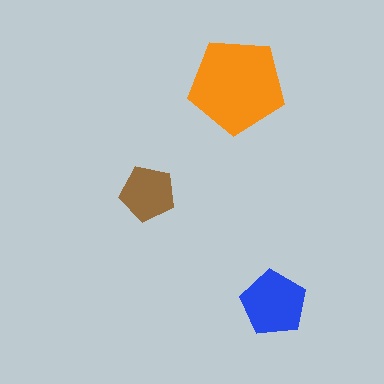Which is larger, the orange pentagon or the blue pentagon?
The orange one.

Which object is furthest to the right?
The blue pentagon is rightmost.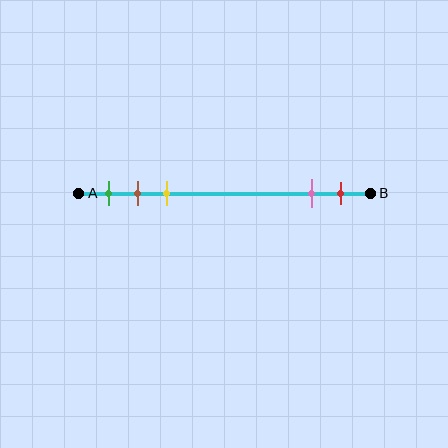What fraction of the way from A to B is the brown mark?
The brown mark is approximately 20% (0.2) of the way from A to B.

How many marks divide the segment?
There are 5 marks dividing the segment.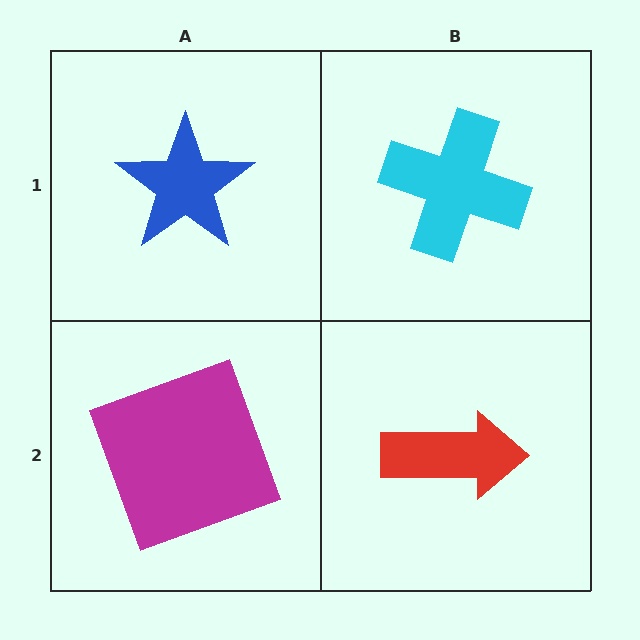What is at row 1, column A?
A blue star.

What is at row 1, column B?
A cyan cross.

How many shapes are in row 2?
2 shapes.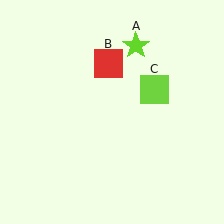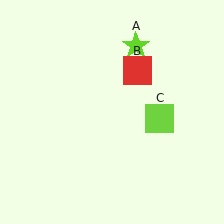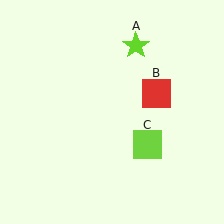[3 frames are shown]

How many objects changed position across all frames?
2 objects changed position: red square (object B), lime square (object C).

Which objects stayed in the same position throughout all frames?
Lime star (object A) remained stationary.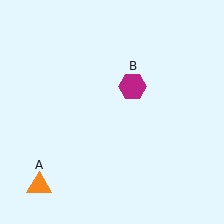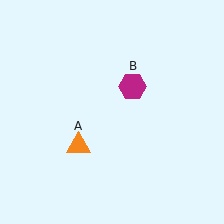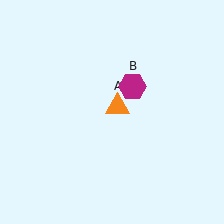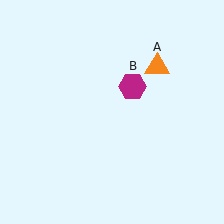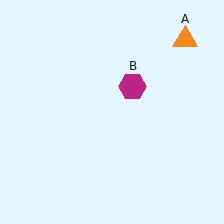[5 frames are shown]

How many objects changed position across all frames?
1 object changed position: orange triangle (object A).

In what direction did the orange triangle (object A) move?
The orange triangle (object A) moved up and to the right.